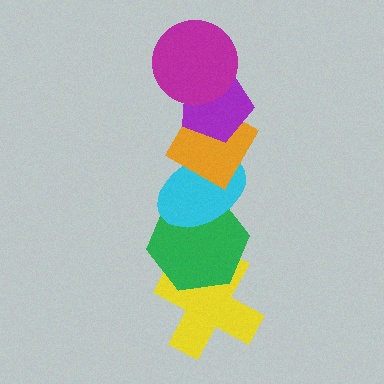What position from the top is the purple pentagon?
The purple pentagon is 2nd from the top.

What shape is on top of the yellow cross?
The green hexagon is on top of the yellow cross.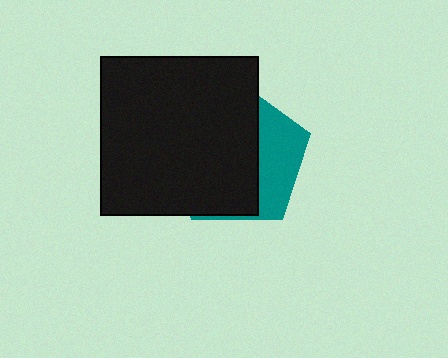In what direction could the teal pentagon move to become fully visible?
The teal pentagon could move right. That would shift it out from behind the black square entirely.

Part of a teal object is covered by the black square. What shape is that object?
It is a pentagon.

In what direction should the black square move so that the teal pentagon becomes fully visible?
The black square should move left. That is the shortest direction to clear the overlap and leave the teal pentagon fully visible.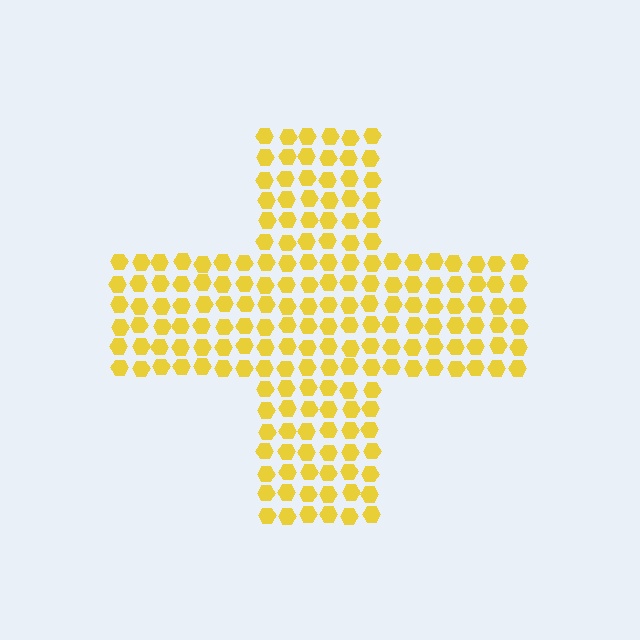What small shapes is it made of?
It is made of small hexagons.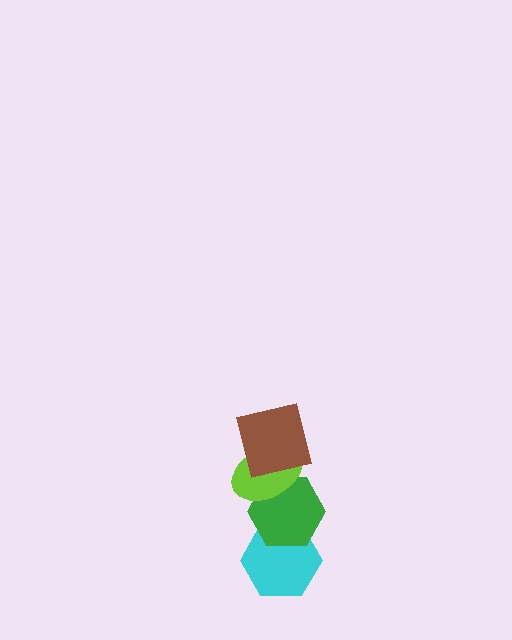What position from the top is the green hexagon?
The green hexagon is 3rd from the top.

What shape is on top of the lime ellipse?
The brown square is on top of the lime ellipse.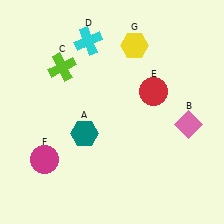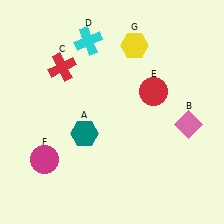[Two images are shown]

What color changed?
The cross (C) changed from lime in Image 1 to red in Image 2.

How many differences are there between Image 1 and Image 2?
There is 1 difference between the two images.